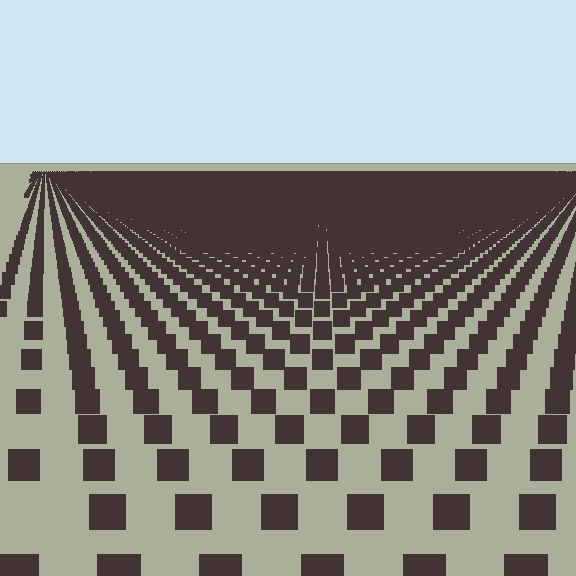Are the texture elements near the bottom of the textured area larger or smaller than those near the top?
Larger. Near the bottom, elements are closer to the viewer and appear at a bigger on-screen size.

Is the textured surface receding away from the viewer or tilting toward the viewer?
The surface is receding away from the viewer. Texture elements get smaller and denser toward the top.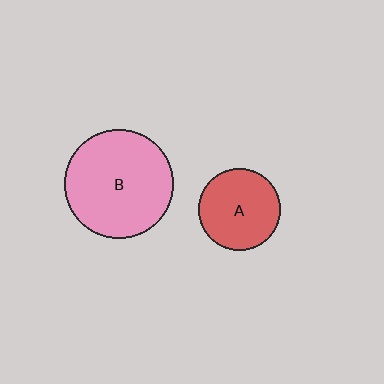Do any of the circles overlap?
No, none of the circles overlap.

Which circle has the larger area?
Circle B (pink).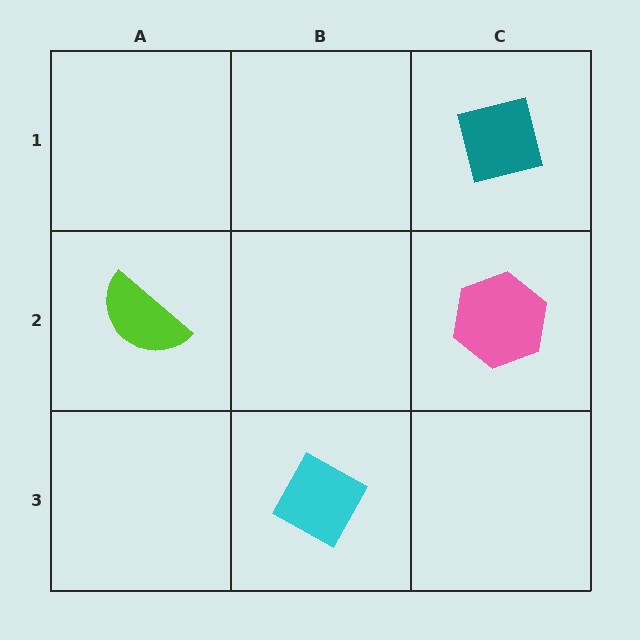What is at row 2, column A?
A lime semicircle.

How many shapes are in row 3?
1 shape.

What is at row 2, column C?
A pink hexagon.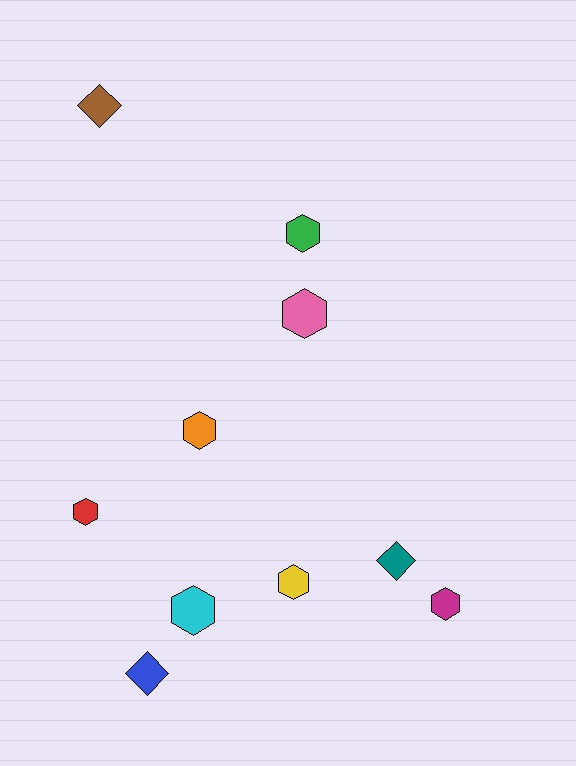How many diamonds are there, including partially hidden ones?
There are 3 diamonds.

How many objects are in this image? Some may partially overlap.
There are 10 objects.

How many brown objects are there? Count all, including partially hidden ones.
There is 1 brown object.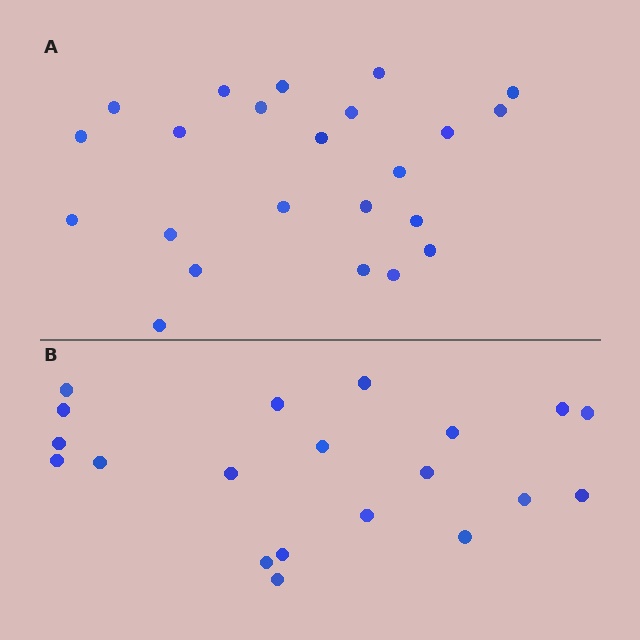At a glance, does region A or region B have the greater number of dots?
Region A (the top region) has more dots.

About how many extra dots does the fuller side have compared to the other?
Region A has just a few more — roughly 2 or 3 more dots than region B.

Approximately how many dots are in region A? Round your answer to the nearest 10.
About 20 dots. (The exact count is 23, which rounds to 20.)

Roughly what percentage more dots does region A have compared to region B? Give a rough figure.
About 15% more.